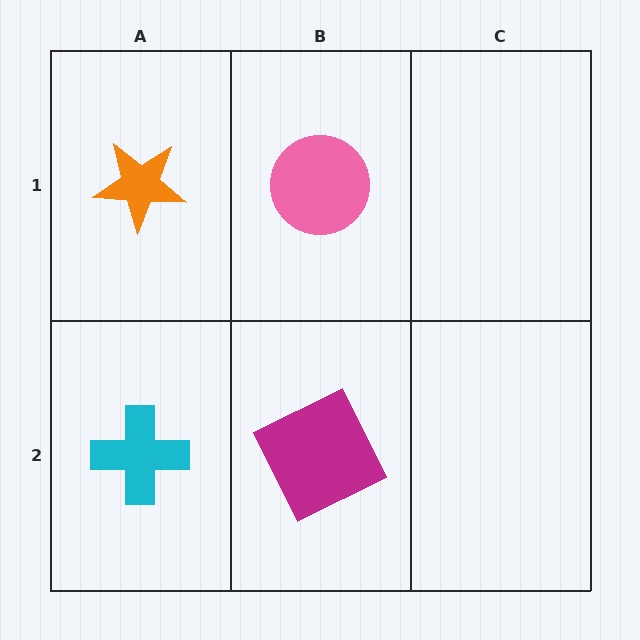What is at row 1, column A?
An orange star.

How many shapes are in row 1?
2 shapes.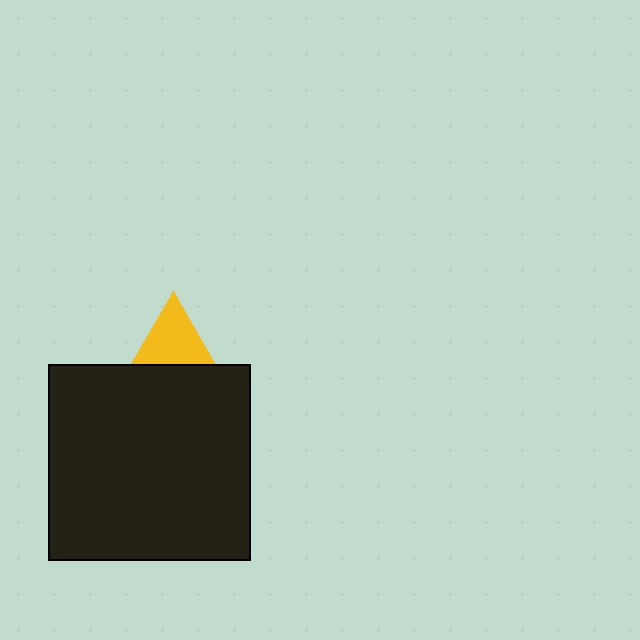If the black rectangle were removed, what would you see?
You would see the complete yellow triangle.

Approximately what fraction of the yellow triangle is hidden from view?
Roughly 62% of the yellow triangle is hidden behind the black rectangle.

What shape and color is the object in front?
The object in front is a black rectangle.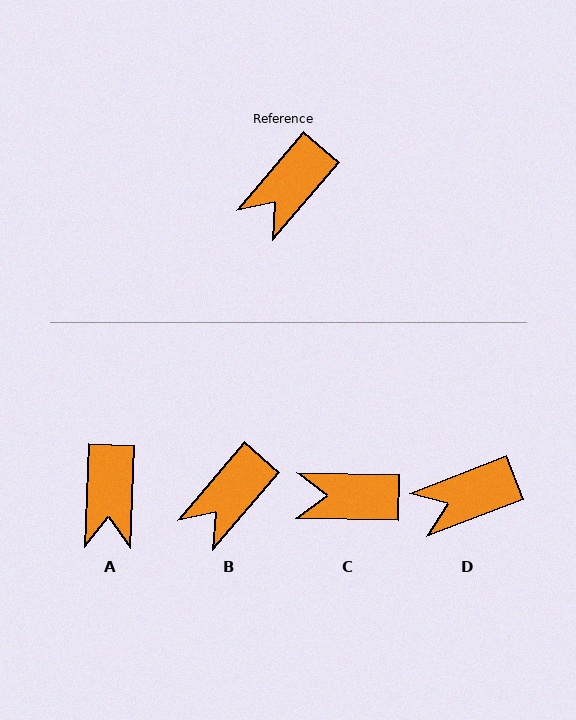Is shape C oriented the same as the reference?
No, it is off by about 51 degrees.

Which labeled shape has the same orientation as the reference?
B.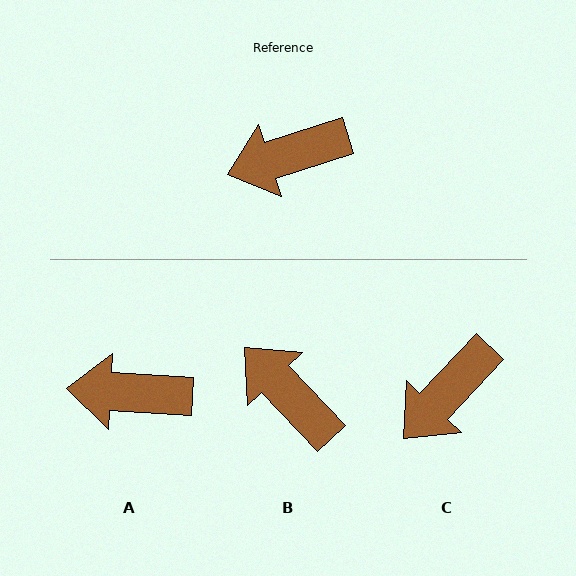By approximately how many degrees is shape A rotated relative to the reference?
Approximately 21 degrees clockwise.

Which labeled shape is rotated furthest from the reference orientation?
B, about 64 degrees away.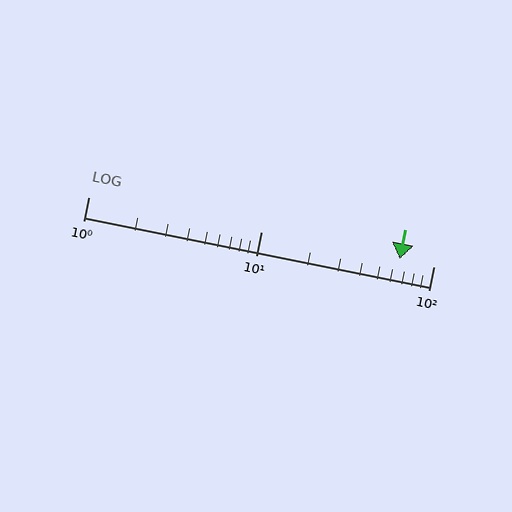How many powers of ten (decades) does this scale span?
The scale spans 2 decades, from 1 to 100.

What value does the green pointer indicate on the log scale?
The pointer indicates approximately 64.